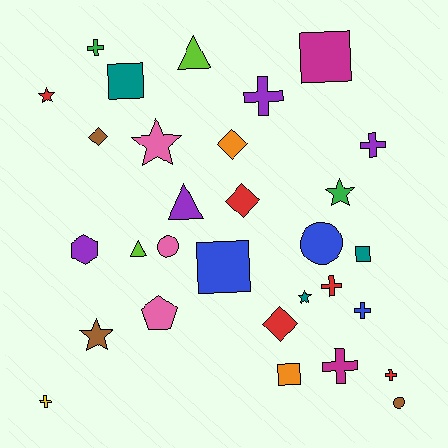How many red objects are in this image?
There are 5 red objects.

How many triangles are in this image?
There are 3 triangles.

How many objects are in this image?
There are 30 objects.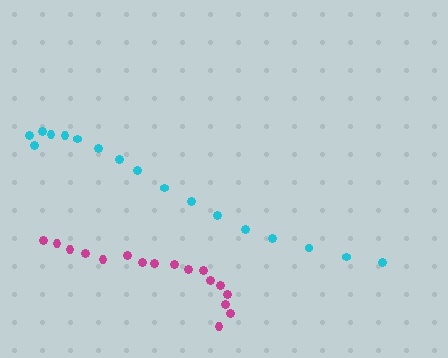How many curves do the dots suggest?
There are 2 distinct paths.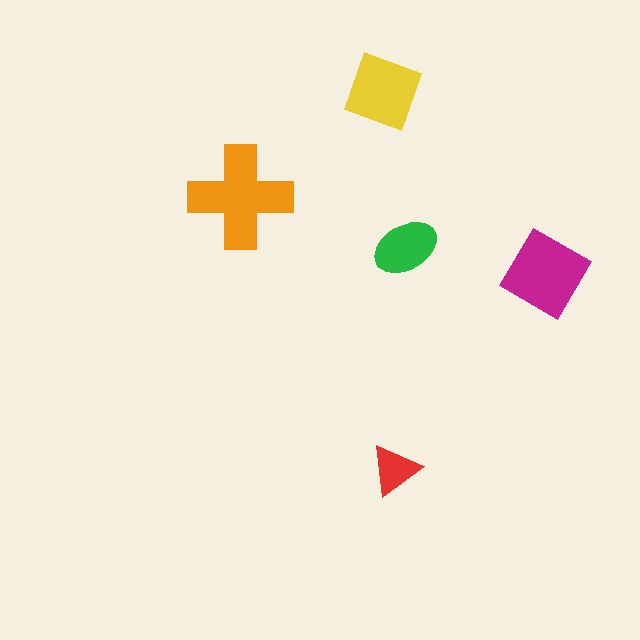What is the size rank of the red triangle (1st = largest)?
5th.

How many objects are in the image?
There are 5 objects in the image.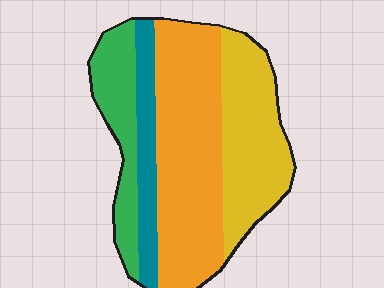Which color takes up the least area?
Teal, at roughly 15%.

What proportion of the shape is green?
Green covers about 15% of the shape.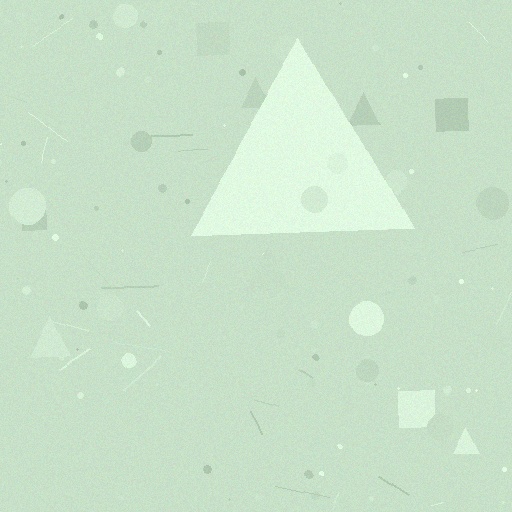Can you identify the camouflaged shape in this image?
The camouflaged shape is a triangle.